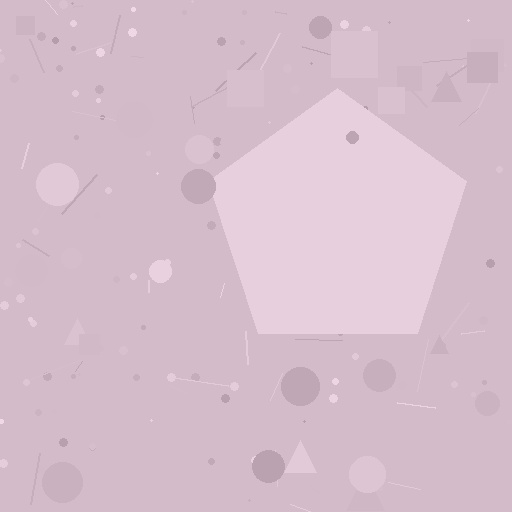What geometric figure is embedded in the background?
A pentagon is embedded in the background.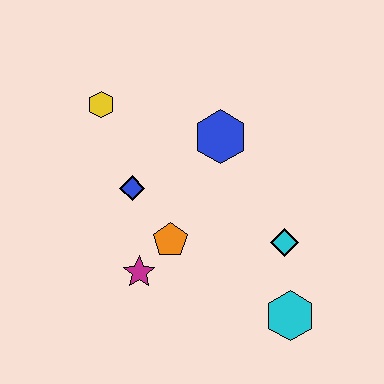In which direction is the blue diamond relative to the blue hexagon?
The blue diamond is to the left of the blue hexagon.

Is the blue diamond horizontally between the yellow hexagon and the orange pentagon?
Yes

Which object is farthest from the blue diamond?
The cyan hexagon is farthest from the blue diamond.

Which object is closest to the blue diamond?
The orange pentagon is closest to the blue diamond.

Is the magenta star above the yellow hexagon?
No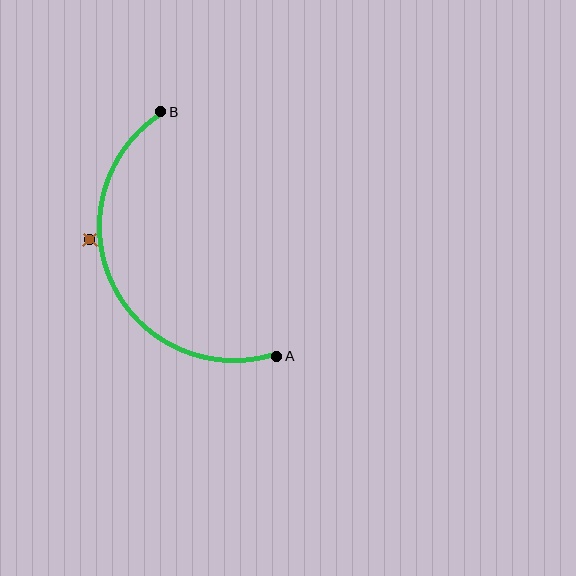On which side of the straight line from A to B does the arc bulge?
The arc bulges to the left of the straight line connecting A and B.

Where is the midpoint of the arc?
The arc midpoint is the point on the curve farthest from the straight line joining A and B. It sits to the left of that line.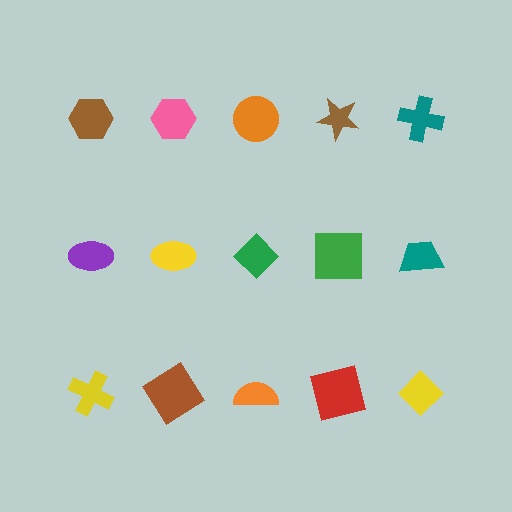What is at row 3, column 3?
An orange semicircle.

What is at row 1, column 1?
A brown hexagon.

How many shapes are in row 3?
5 shapes.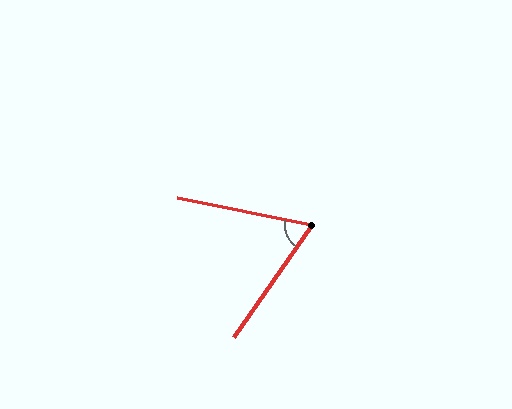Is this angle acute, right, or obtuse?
It is acute.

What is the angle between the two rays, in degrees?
Approximately 67 degrees.